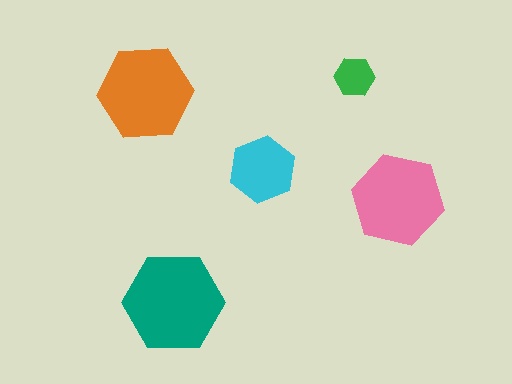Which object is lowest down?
The teal hexagon is bottommost.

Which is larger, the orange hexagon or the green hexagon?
The orange one.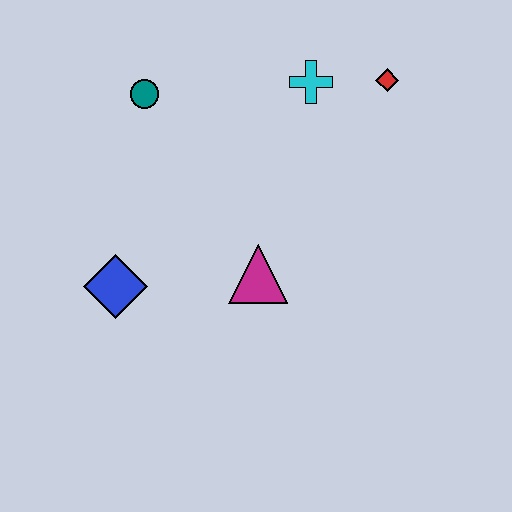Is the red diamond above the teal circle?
Yes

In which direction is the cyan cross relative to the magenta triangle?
The cyan cross is above the magenta triangle.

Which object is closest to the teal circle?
The cyan cross is closest to the teal circle.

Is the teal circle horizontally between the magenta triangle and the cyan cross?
No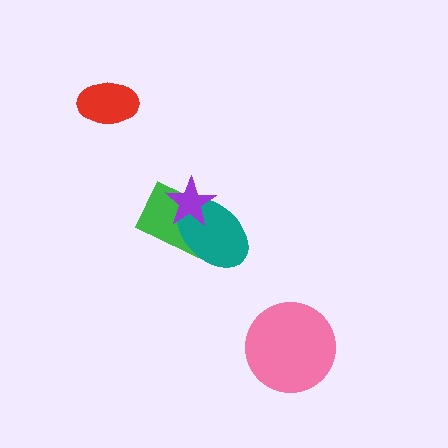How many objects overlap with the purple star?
2 objects overlap with the purple star.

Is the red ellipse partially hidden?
No, no other shape covers it.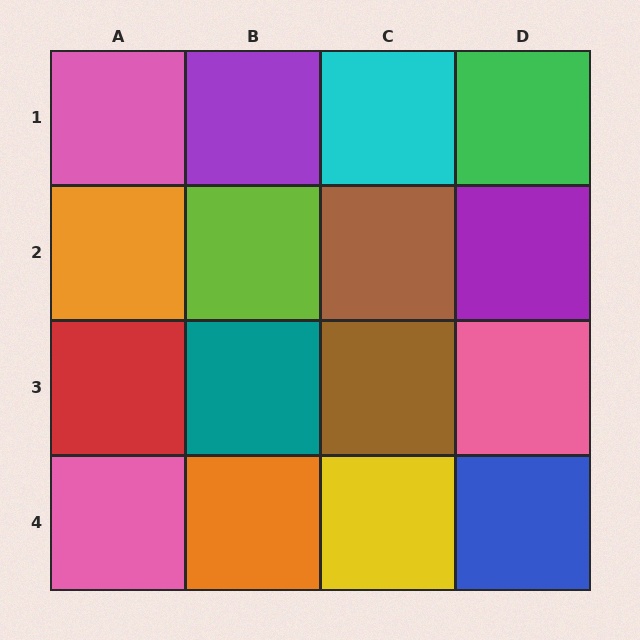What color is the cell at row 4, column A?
Pink.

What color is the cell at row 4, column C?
Yellow.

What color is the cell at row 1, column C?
Cyan.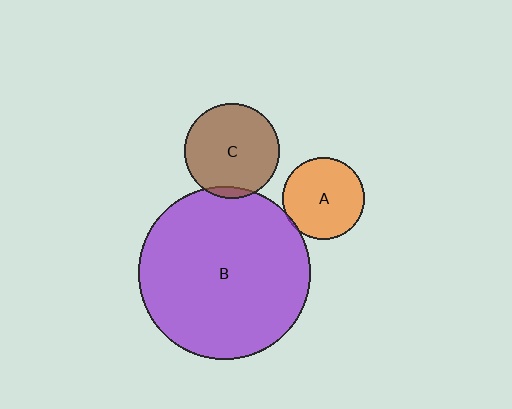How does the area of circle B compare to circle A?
Approximately 4.4 times.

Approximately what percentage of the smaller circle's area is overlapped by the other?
Approximately 5%.